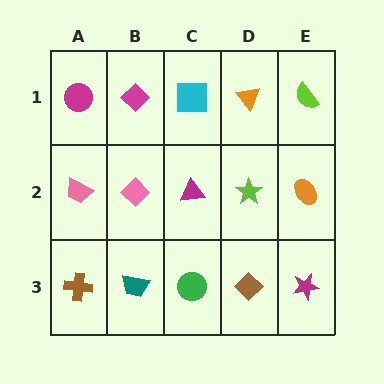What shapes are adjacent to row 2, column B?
A magenta diamond (row 1, column B), a teal trapezoid (row 3, column B), a pink trapezoid (row 2, column A), a magenta triangle (row 2, column C).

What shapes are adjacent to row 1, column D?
A lime star (row 2, column D), a cyan square (row 1, column C), a lime semicircle (row 1, column E).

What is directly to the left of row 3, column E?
A brown diamond.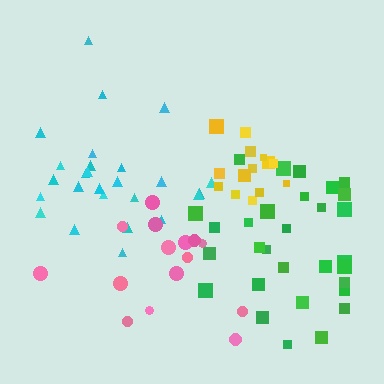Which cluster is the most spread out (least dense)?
Pink.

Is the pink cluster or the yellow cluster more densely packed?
Yellow.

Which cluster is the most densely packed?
Yellow.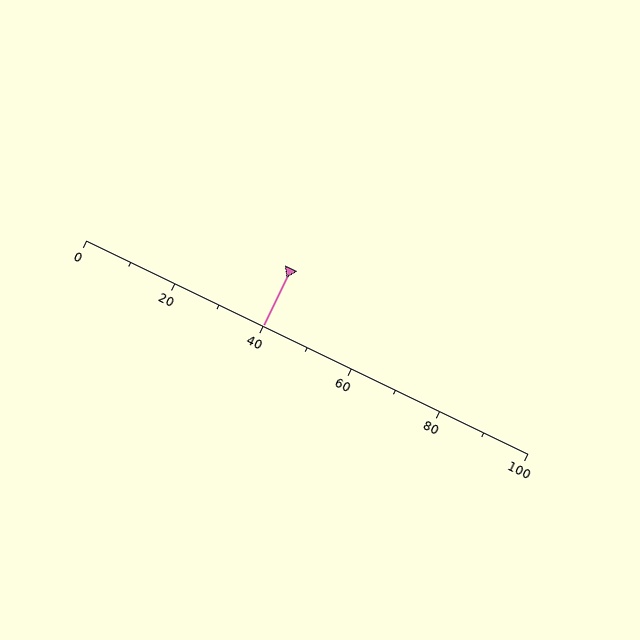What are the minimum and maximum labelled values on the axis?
The axis runs from 0 to 100.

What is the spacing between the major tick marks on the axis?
The major ticks are spaced 20 apart.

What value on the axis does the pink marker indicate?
The marker indicates approximately 40.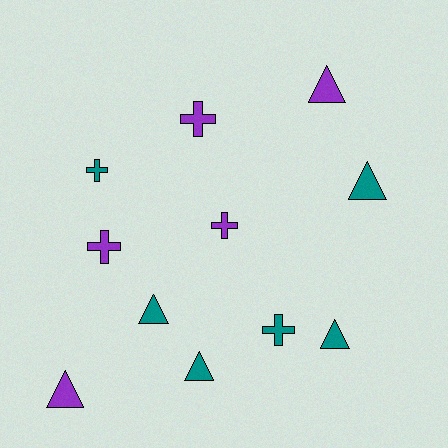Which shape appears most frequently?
Triangle, with 6 objects.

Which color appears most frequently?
Teal, with 6 objects.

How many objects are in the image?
There are 11 objects.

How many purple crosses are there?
There are 3 purple crosses.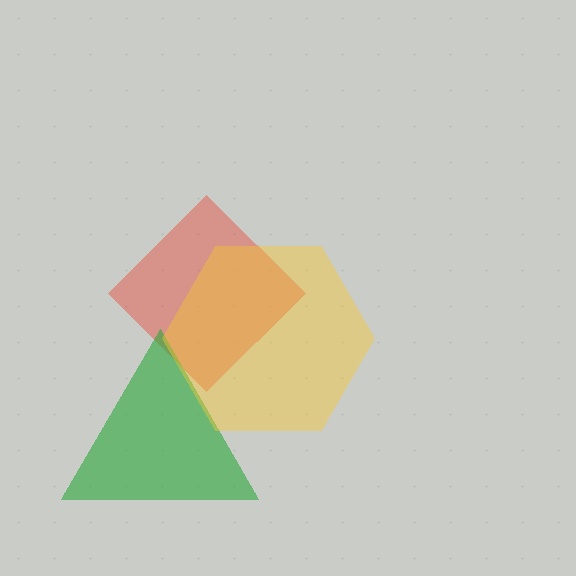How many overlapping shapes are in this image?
There are 3 overlapping shapes in the image.